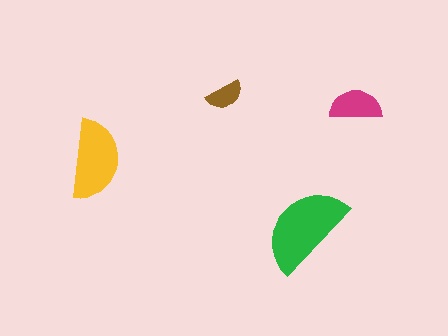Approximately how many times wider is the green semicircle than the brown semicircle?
About 2.5 times wider.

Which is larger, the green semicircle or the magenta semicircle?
The green one.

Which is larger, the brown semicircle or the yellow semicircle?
The yellow one.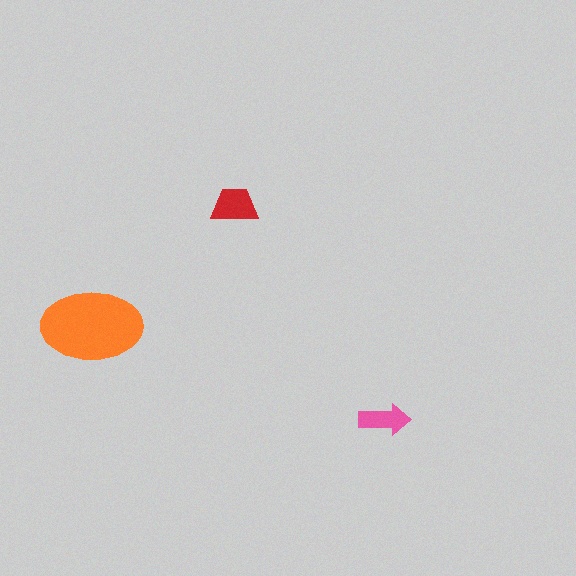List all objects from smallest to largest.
The pink arrow, the red trapezoid, the orange ellipse.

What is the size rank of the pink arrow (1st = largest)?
3rd.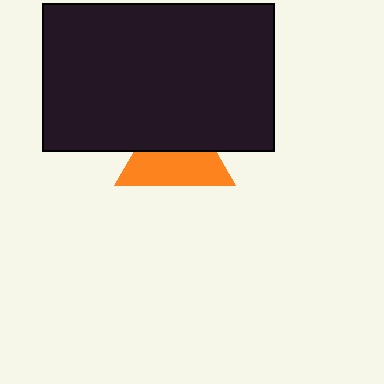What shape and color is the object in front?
The object in front is a black rectangle.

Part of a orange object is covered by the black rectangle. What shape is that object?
It is a triangle.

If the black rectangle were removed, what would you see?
You would see the complete orange triangle.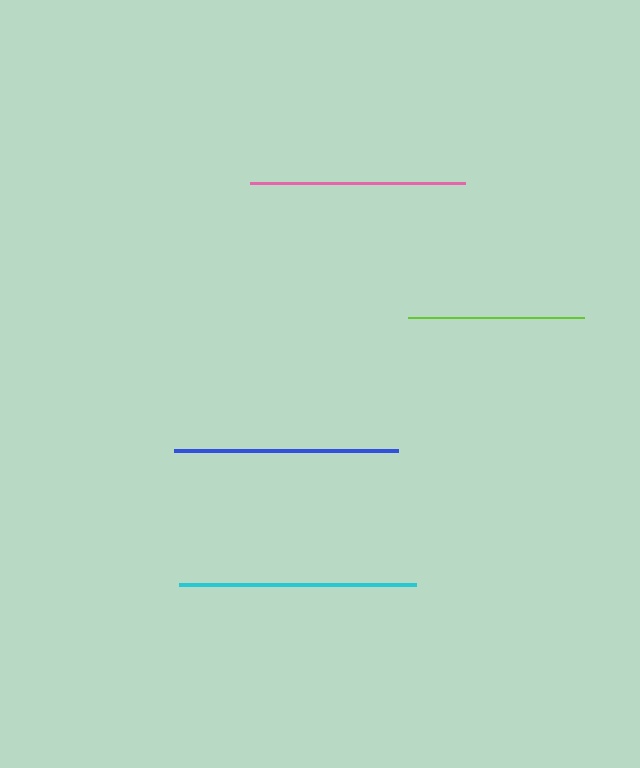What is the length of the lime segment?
The lime segment is approximately 176 pixels long.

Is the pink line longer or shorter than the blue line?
The blue line is longer than the pink line.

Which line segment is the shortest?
The lime line is the shortest at approximately 176 pixels.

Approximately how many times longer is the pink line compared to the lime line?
The pink line is approximately 1.2 times the length of the lime line.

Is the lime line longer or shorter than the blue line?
The blue line is longer than the lime line.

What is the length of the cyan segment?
The cyan segment is approximately 237 pixels long.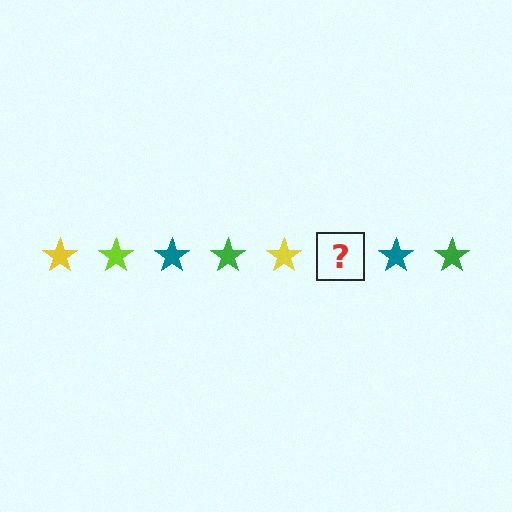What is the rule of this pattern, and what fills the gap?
The rule is that the pattern cycles through yellow, lime, teal, green stars. The gap should be filled with a lime star.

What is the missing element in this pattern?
The missing element is a lime star.